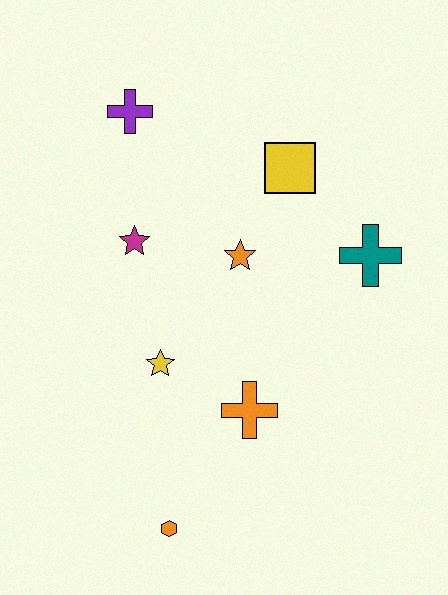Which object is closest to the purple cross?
The magenta star is closest to the purple cross.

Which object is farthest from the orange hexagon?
The purple cross is farthest from the orange hexagon.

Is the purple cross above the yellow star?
Yes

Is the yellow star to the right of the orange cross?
No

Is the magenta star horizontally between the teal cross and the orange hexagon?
No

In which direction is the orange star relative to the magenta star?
The orange star is to the right of the magenta star.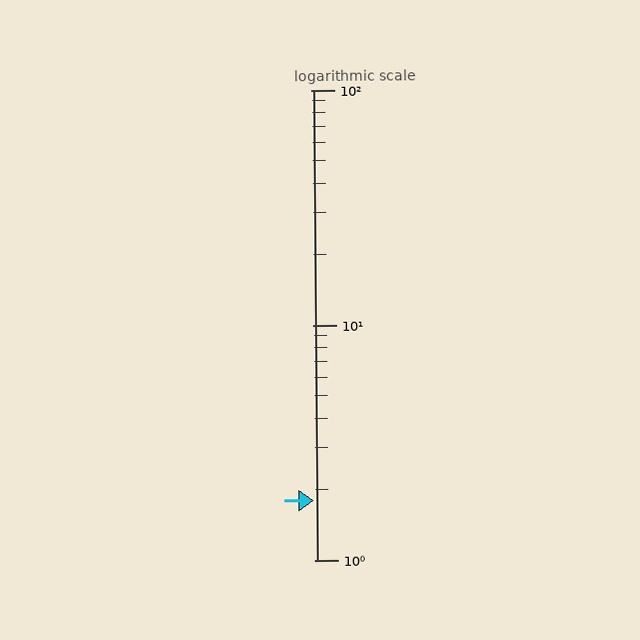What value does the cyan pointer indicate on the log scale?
The pointer indicates approximately 1.8.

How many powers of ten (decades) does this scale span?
The scale spans 2 decades, from 1 to 100.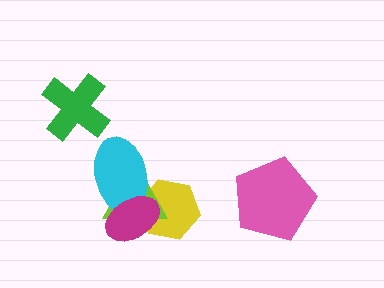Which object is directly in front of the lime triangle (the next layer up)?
The cyan ellipse is directly in front of the lime triangle.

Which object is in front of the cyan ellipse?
The magenta ellipse is in front of the cyan ellipse.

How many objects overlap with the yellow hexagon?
3 objects overlap with the yellow hexagon.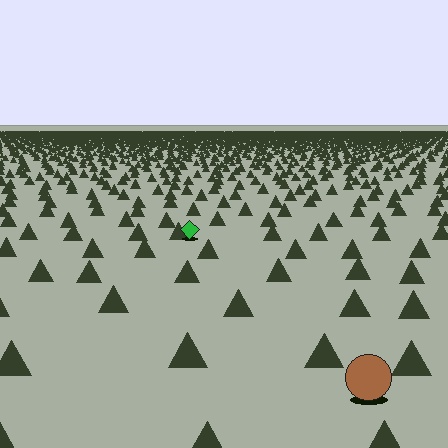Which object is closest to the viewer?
The brown circle is closest. The texture marks near it are larger and more spread out.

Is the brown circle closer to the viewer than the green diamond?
Yes. The brown circle is closer — you can tell from the texture gradient: the ground texture is coarser near it.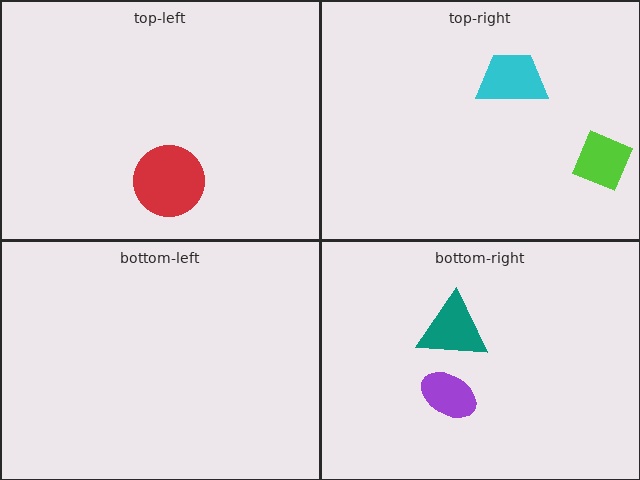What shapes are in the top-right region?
The lime diamond, the cyan trapezoid.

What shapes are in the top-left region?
The red circle.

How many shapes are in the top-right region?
2.